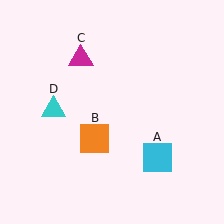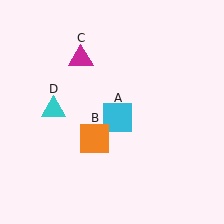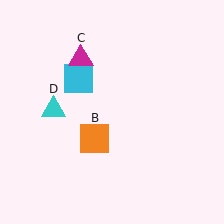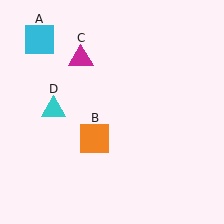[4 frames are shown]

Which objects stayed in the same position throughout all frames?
Orange square (object B) and magenta triangle (object C) and cyan triangle (object D) remained stationary.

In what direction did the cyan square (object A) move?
The cyan square (object A) moved up and to the left.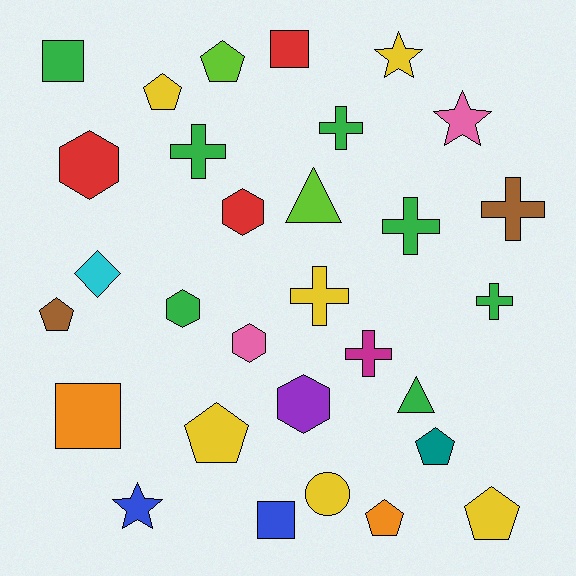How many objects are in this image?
There are 30 objects.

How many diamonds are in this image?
There is 1 diamond.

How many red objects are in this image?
There are 3 red objects.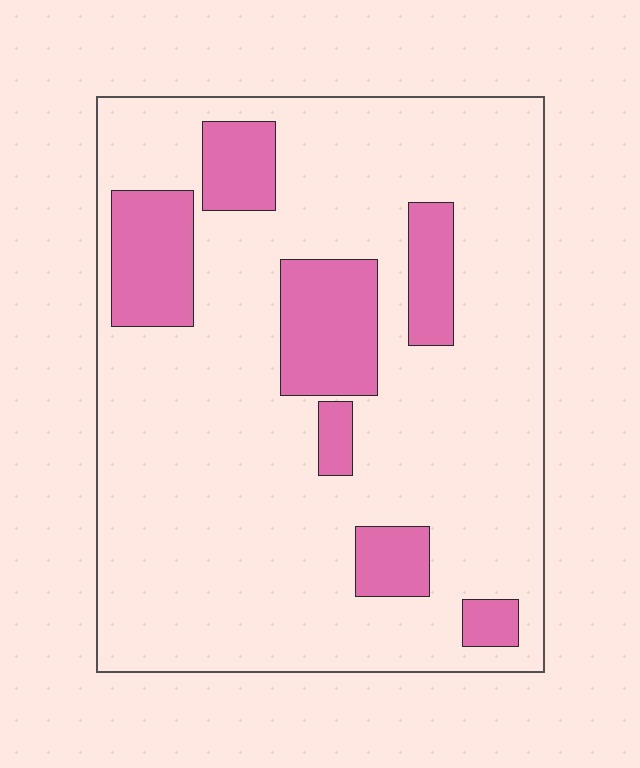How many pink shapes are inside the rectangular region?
7.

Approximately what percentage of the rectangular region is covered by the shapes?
Approximately 20%.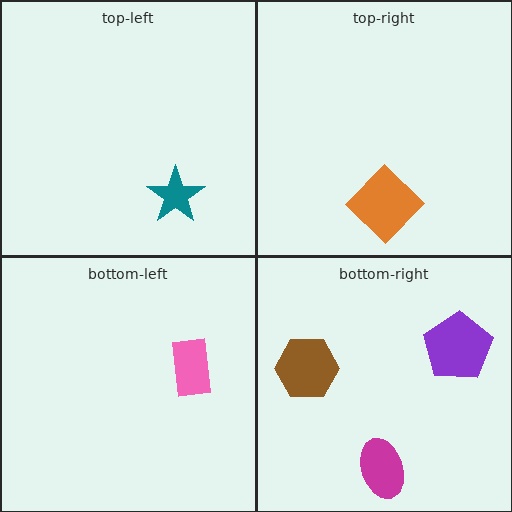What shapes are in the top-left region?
The teal star.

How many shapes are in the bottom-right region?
3.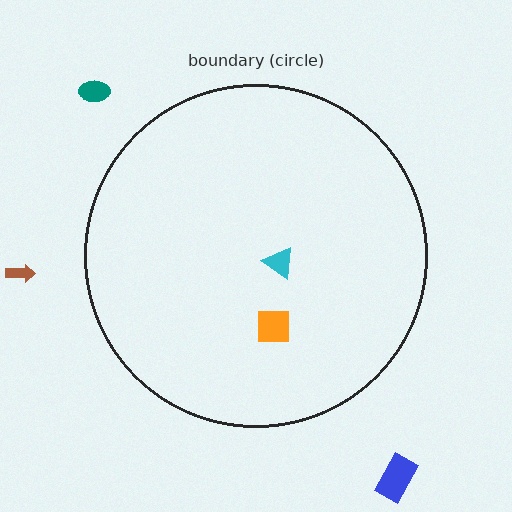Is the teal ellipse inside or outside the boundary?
Outside.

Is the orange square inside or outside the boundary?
Inside.